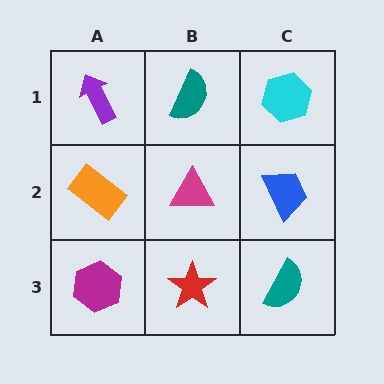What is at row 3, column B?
A red star.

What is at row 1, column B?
A teal semicircle.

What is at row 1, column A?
A purple arrow.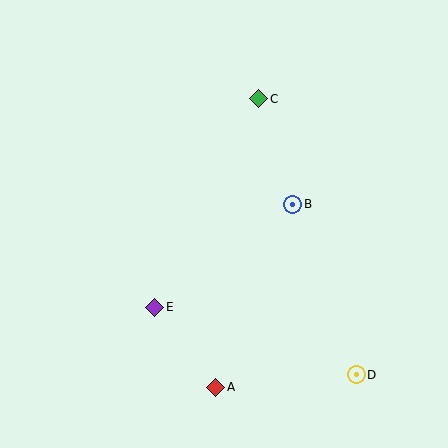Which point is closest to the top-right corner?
Point C is closest to the top-right corner.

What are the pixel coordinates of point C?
Point C is at (259, 99).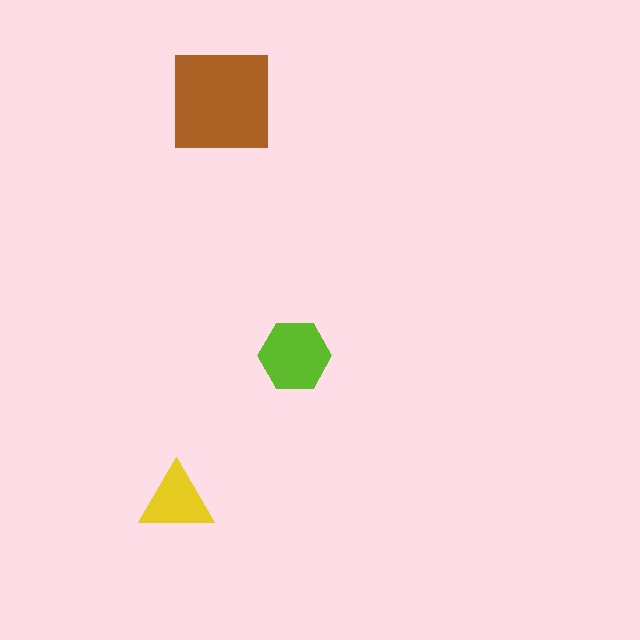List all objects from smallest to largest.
The yellow triangle, the lime hexagon, the brown square.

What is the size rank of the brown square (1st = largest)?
1st.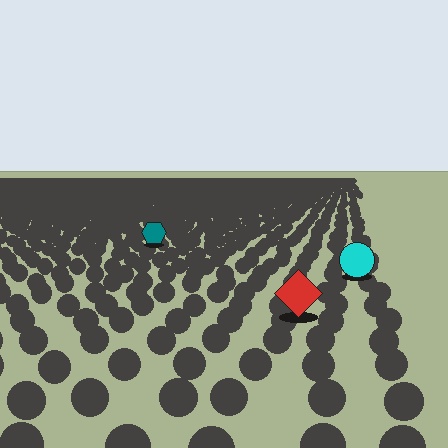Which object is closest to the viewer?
The red diamond is closest. The texture marks near it are larger and more spread out.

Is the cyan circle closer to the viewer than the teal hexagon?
Yes. The cyan circle is closer — you can tell from the texture gradient: the ground texture is coarser near it.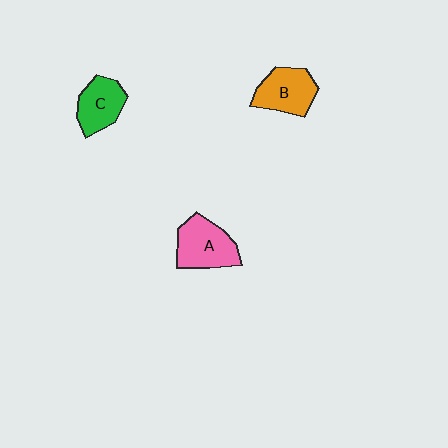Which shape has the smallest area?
Shape C (green).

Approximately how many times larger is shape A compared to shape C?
Approximately 1.3 times.